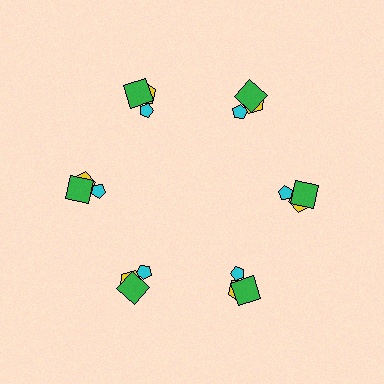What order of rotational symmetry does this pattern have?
This pattern has 6-fold rotational symmetry.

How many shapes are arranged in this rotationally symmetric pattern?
There are 18 shapes, arranged in 6 groups of 3.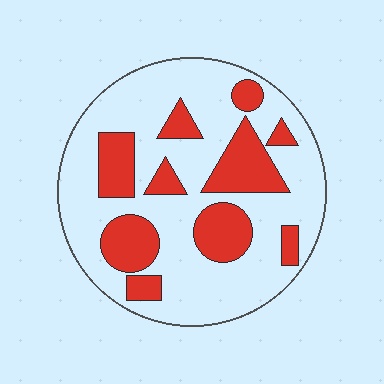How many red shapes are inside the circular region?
10.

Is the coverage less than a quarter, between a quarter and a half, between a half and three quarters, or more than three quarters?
Between a quarter and a half.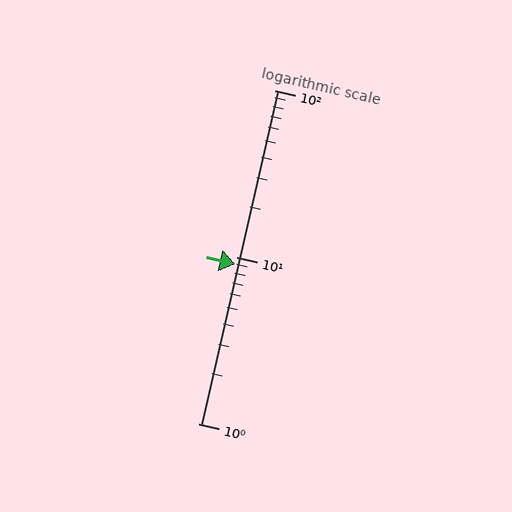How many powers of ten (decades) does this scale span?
The scale spans 2 decades, from 1 to 100.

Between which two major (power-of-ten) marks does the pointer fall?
The pointer is between 1 and 10.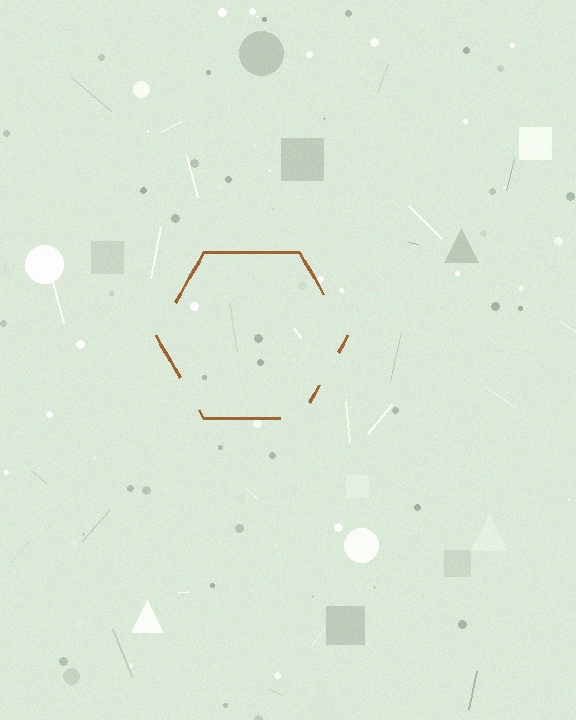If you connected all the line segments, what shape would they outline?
They would outline a hexagon.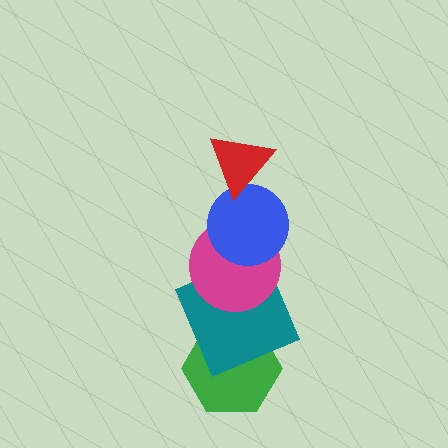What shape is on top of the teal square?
The magenta circle is on top of the teal square.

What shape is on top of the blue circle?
The red triangle is on top of the blue circle.